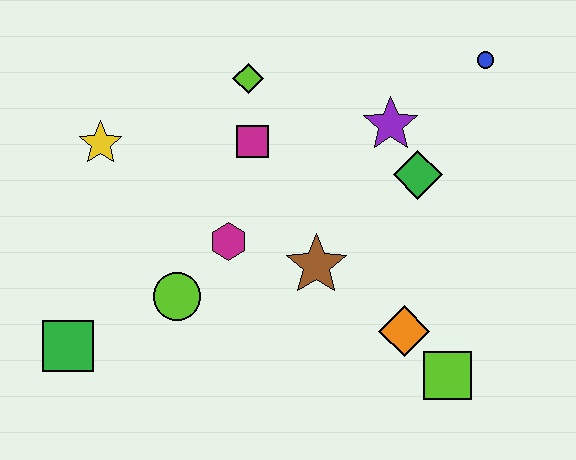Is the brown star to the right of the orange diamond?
No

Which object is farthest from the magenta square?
The lime square is farthest from the magenta square.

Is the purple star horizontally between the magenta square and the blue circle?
Yes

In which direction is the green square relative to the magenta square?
The green square is below the magenta square.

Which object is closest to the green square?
The lime circle is closest to the green square.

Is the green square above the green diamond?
No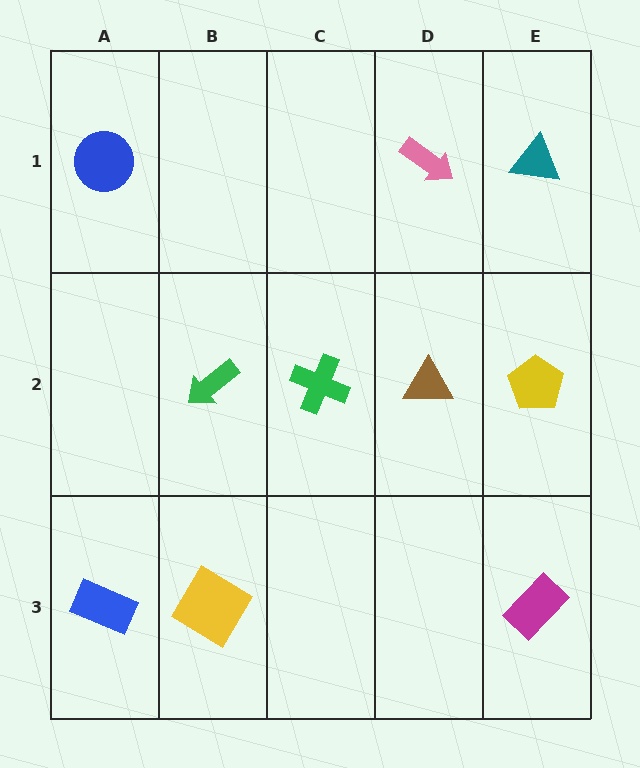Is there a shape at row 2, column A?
No, that cell is empty.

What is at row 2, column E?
A yellow pentagon.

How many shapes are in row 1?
3 shapes.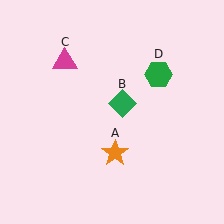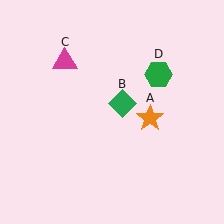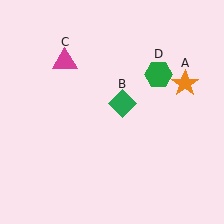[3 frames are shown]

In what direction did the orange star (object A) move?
The orange star (object A) moved up and to the right.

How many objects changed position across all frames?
1 object changed position: orange star (object A).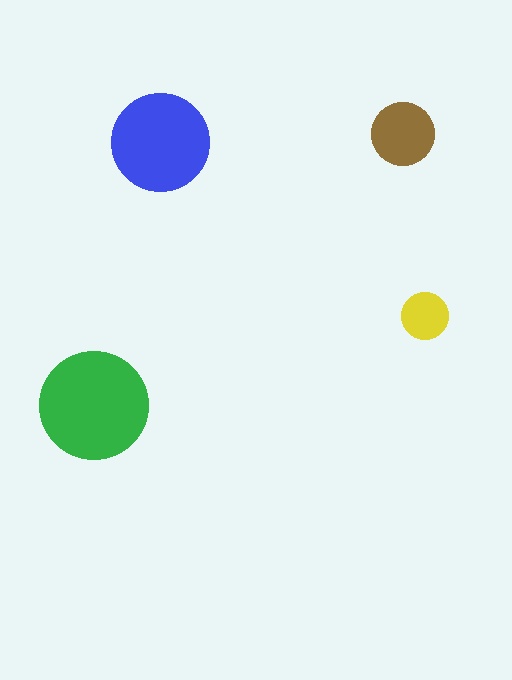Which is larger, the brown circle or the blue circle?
The blue one.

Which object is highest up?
The brown circle is topmost.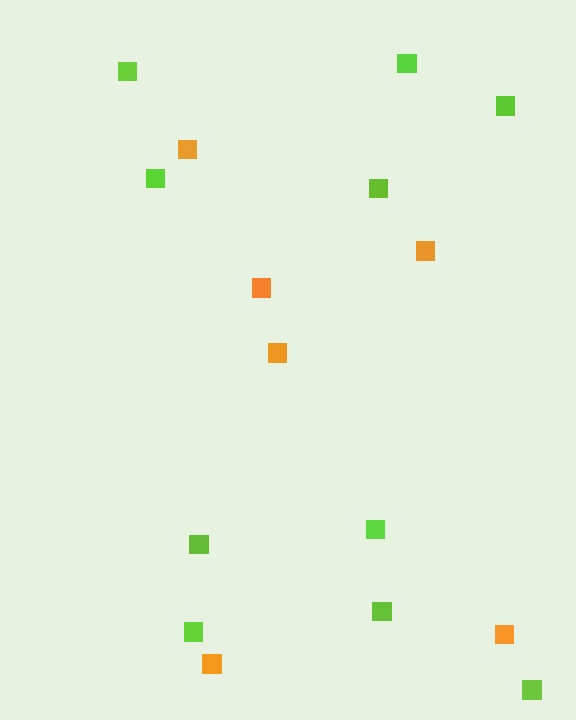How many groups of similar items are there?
There are 2 groups: one group of orange squares (6) and one group of lime squares (10).